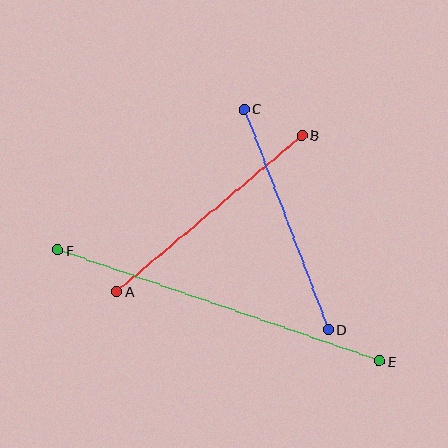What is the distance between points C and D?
The distance is approximately 236 pixels.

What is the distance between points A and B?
The distance is approximately 242 pixels.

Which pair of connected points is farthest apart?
Points E and F are farthest apart.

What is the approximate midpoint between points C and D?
The midpoint is at approximately (286, 219) pixels.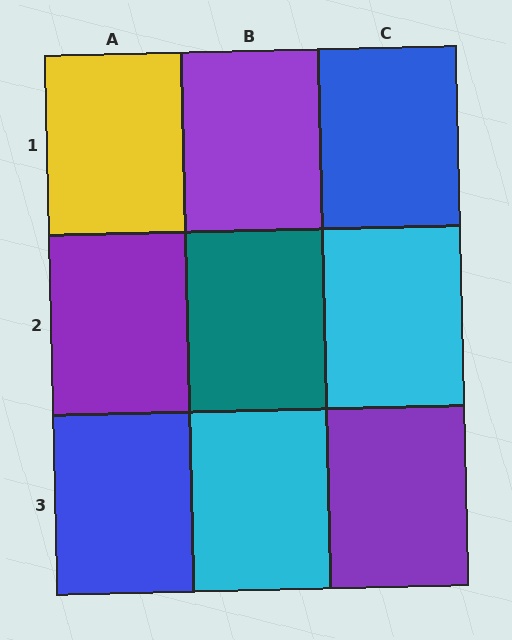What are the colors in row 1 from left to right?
Yellow, purple, blue.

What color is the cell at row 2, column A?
Purple.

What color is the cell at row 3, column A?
Blue.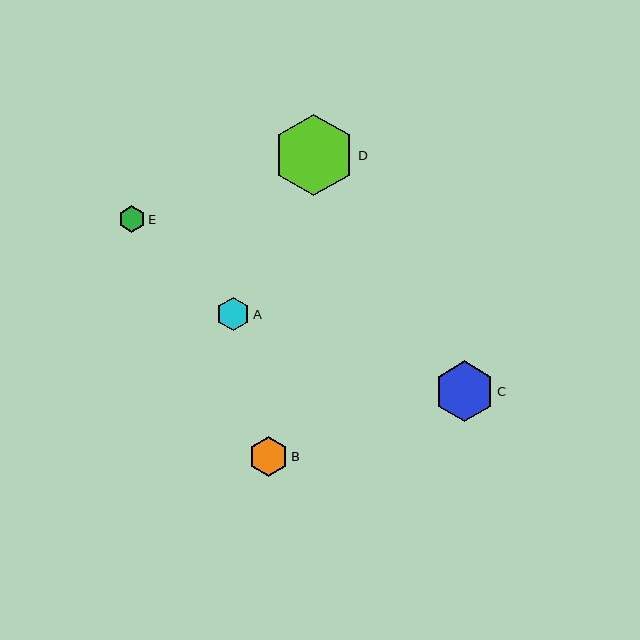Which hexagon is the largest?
Hexagon D is the largest with a size of approximately 82 pixels.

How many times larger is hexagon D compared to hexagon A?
Hexagon D is approximately 2.4 times the size of hexagon A.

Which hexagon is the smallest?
Hexagon E is the smallest with a size of approximately 27 pixels.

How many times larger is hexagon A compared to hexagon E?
Hexagon A is approximately 1.2 times the size of hexagon E.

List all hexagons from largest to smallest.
From largest to smallest: D, C, B, A, E.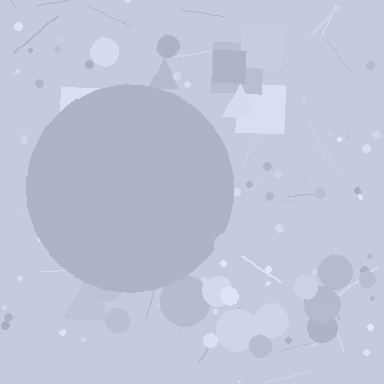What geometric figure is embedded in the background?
A circle is embedded in the background.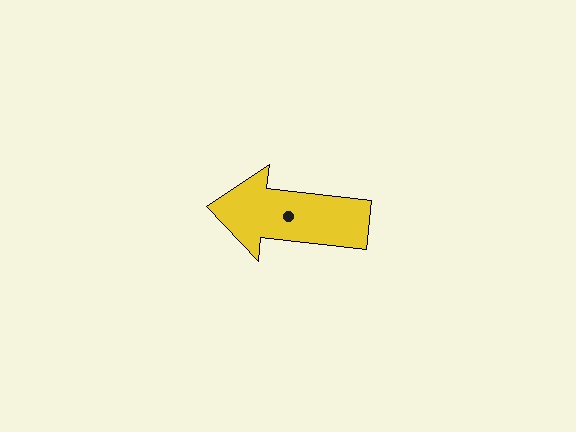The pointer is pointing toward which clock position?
Roughly 9 o'clock.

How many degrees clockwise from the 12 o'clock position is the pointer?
Approximately 276 degrees.